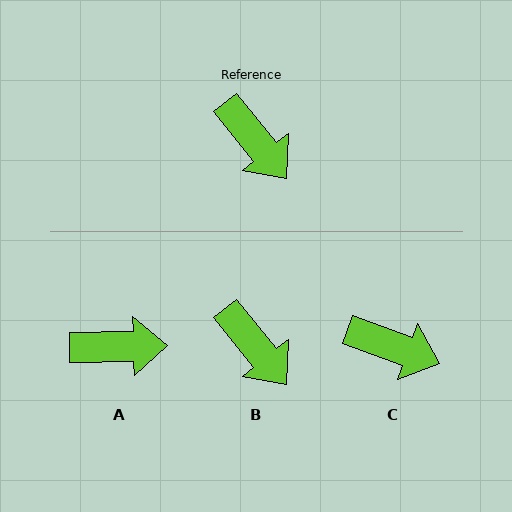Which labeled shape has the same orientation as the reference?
B.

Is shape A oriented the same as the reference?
No, it is off by about 52 degrees.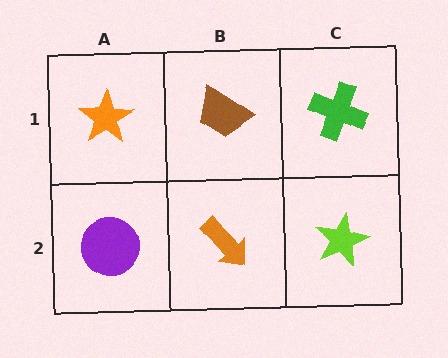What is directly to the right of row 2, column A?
An orange arrow.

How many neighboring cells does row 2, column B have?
3.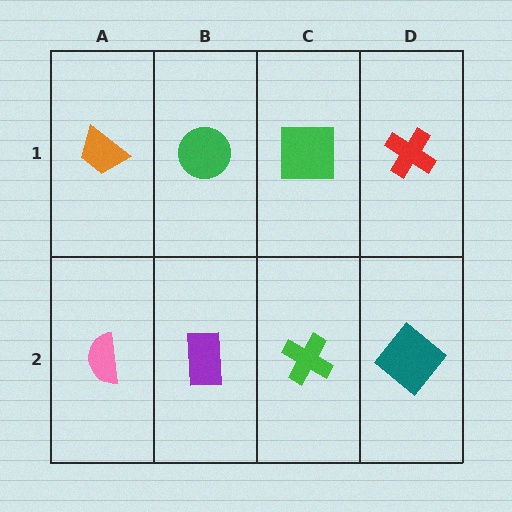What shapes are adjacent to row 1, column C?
A green cross (row 2, column C), a green circle (row 1, column B), a red cross (row 1, column D).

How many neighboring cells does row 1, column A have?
2.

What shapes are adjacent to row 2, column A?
An orange trapezoid (row 1, column A), a purple rectangle (row 2, column B).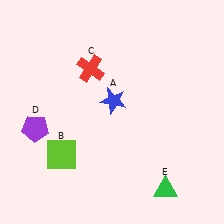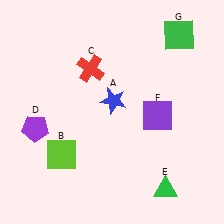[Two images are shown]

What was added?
A purple square (F), a green square (G) were added in Image 2.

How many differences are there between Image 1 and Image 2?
There are 2 differences between the two images.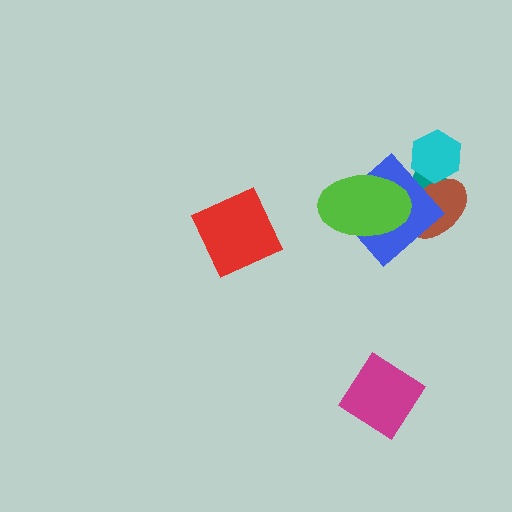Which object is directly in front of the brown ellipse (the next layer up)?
The cyan hexagon is directly in front of the brown ellipse.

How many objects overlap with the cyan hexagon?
2 objects overlap with the cyan hexagon.